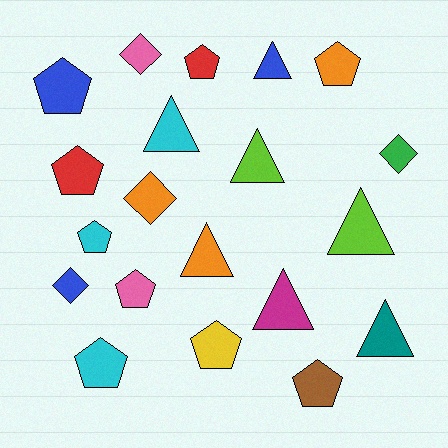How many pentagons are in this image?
There are 9 pentagons.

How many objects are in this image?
There are 20 objects.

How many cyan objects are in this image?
There are 3 cyan objects.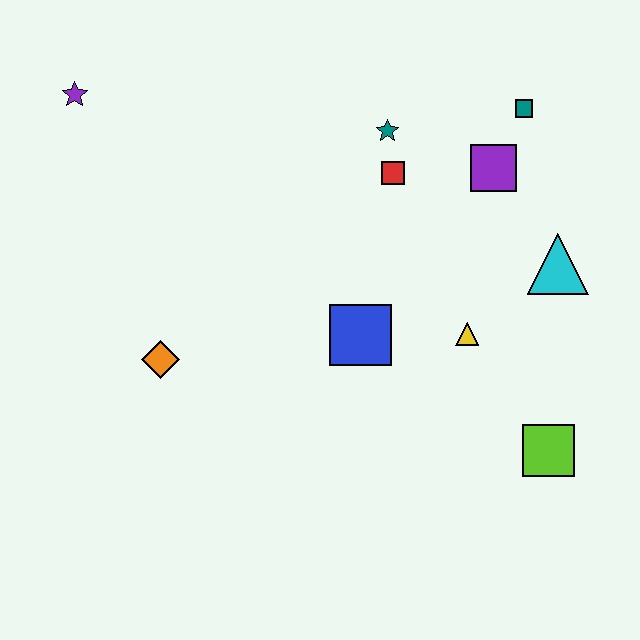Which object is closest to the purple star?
The orange diamond is closest to the purple star.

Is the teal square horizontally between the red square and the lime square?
Yes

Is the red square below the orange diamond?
No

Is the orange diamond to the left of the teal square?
Yes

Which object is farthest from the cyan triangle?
The purple star is farthest from the cyan triangle.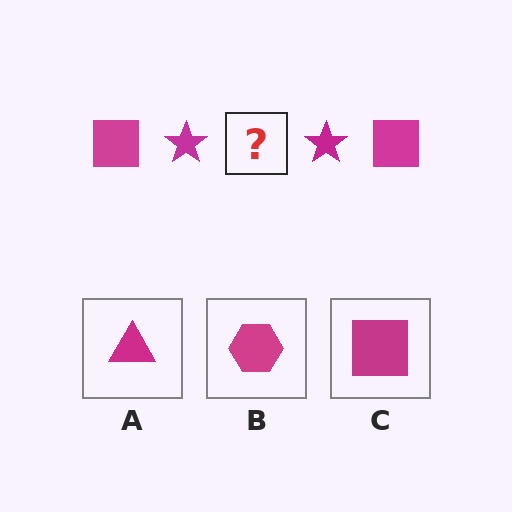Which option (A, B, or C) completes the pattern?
C.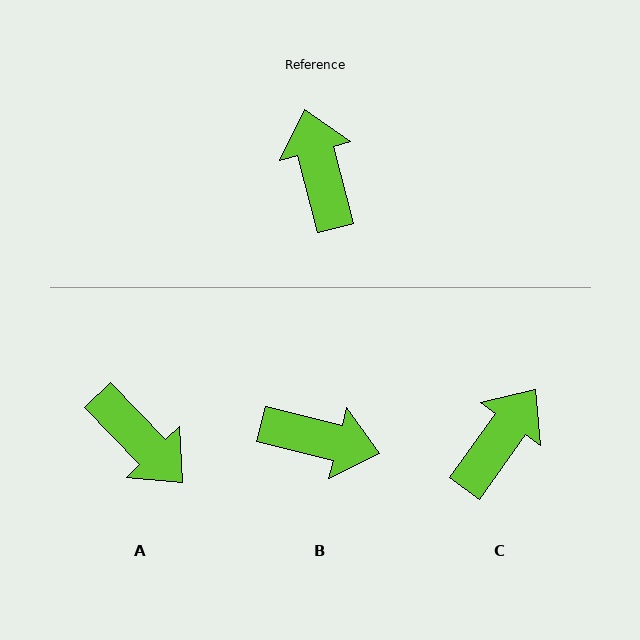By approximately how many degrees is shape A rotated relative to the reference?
Approximately 151 degrees clockwise.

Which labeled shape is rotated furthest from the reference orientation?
A, about 151 degrees away.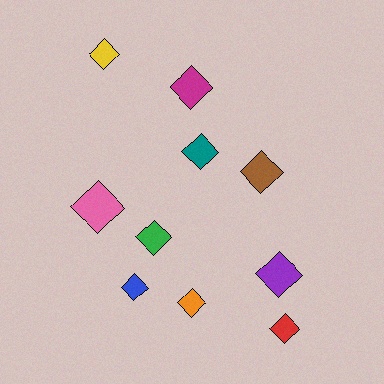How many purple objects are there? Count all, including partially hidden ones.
There is 1 purple object.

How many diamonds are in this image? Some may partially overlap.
There are 10 diamonds.